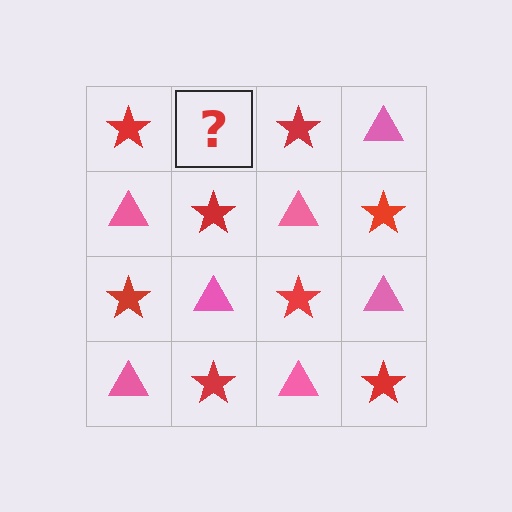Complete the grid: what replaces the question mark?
The question mark should be replaced with a pink triangle.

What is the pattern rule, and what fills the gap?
The rule is that it alternates red star and pink triangle in a checkerboard pattern. The gap should be filled with a pink triangle.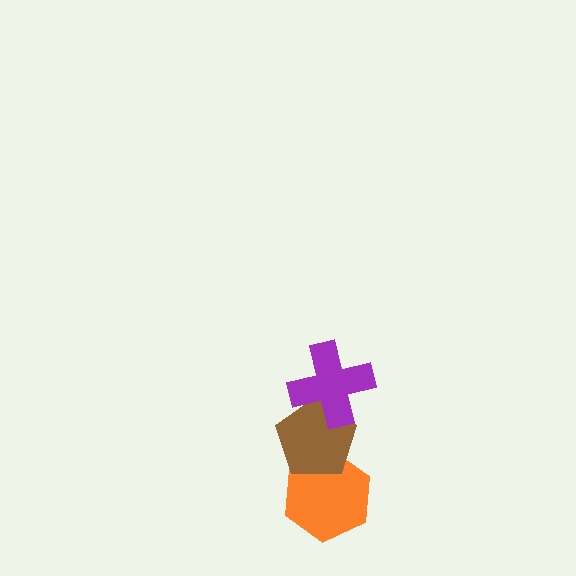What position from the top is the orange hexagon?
The orange hexagon is 3rd from the top.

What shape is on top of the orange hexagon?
The brown pentagon is on top of the orange hexagon.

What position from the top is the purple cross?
The purple cross is 1st from the top.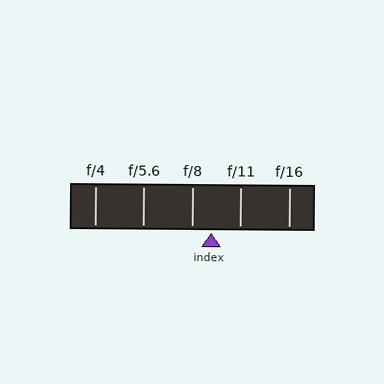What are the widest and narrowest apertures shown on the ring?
The widest aperture shown is f/4 and the narrowest is f/16.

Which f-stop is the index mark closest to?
The index mark is closest to f/8.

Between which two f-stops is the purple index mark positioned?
The index mark is between f/8 and f/11.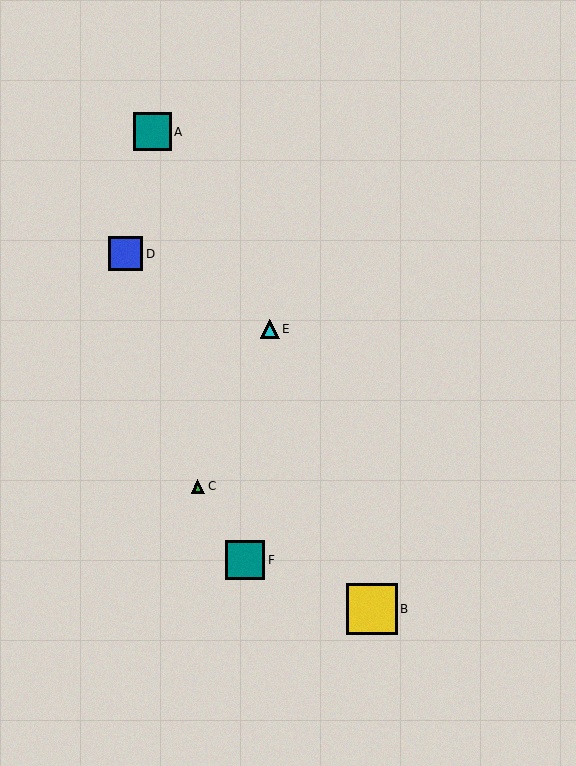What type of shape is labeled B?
Shape B is a yellow square.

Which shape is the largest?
The yellow square (labeled B) is the largest.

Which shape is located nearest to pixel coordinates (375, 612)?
The yellow square (labeled B) at (372, 609) is nearest to that location.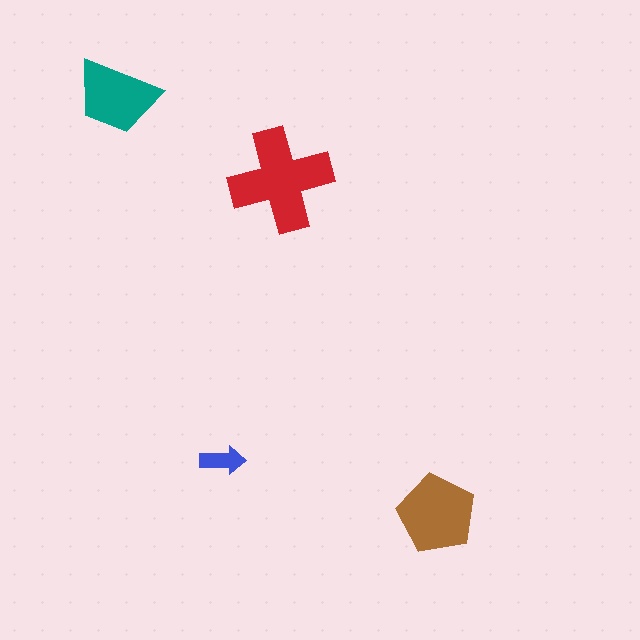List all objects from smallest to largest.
The blue arrow, the teal trapezoid, the brown pentagon, the red cross.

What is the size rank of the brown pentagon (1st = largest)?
2nd.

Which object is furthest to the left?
The teal trapezoid is leftmost.